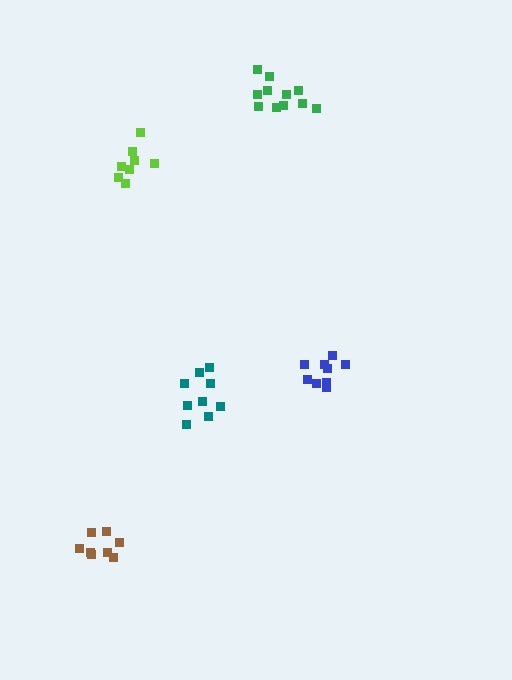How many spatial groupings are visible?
There are 5 spatial groupings.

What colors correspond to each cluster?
The clusters are colored: teal, lime, blue, green, brown.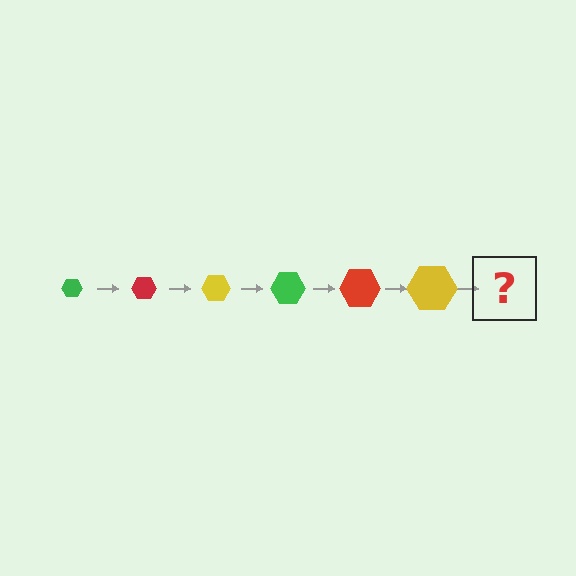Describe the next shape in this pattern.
It should be a green hexagon, larger than the previous one.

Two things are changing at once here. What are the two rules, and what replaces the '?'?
The two rules are that the hexagon grows larger each step and the color cycles through green, red, and yellow. The '?' should be a green hexagon, larger than the previous one.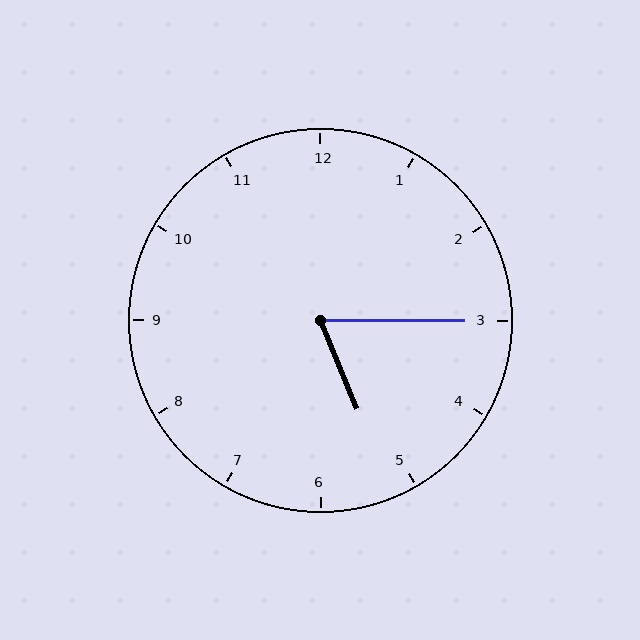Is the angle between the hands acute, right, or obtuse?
It is acute.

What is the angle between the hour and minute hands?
Approximately 68 degrees.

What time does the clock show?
5:15.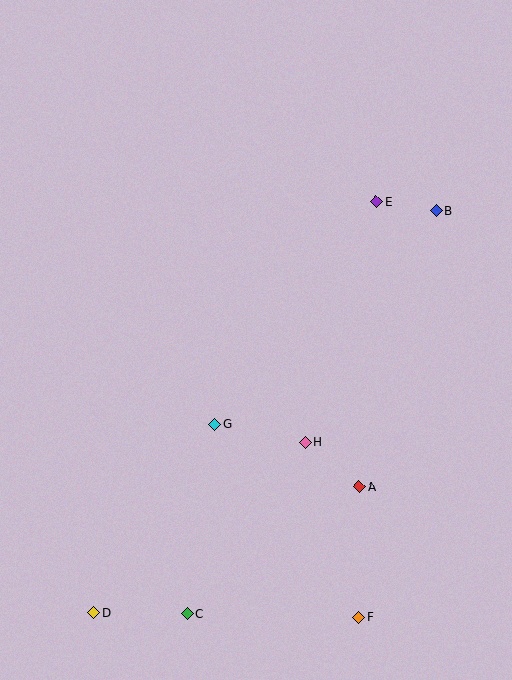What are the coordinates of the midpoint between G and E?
The midpoint between G and E is at (296, 313).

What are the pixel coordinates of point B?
Point B is at (436, 211).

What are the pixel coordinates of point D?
Point D is at (94, 612).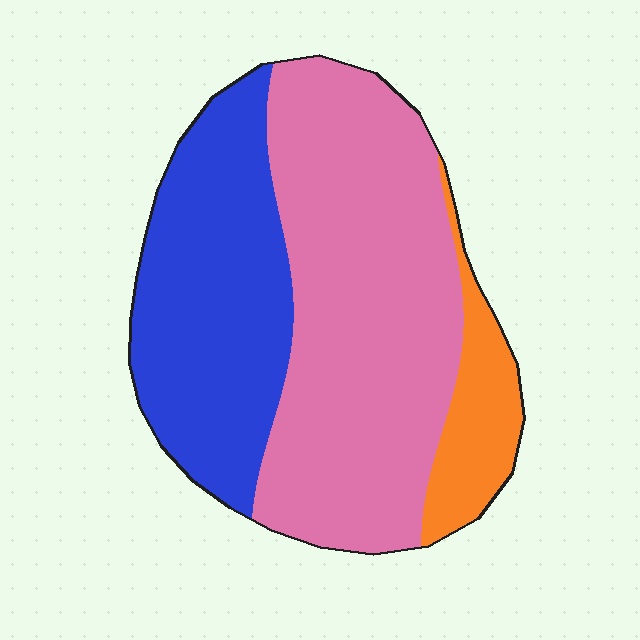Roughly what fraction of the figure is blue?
Blue takes up about one third (1/3) of the figure.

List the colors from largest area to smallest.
From largest to smallest: pink, blue, orange.